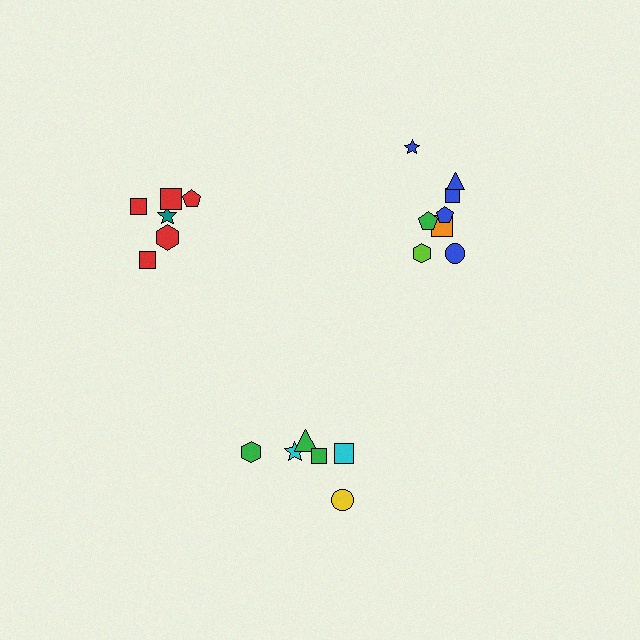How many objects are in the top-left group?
There are 6 objects.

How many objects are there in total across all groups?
There are 20 objects.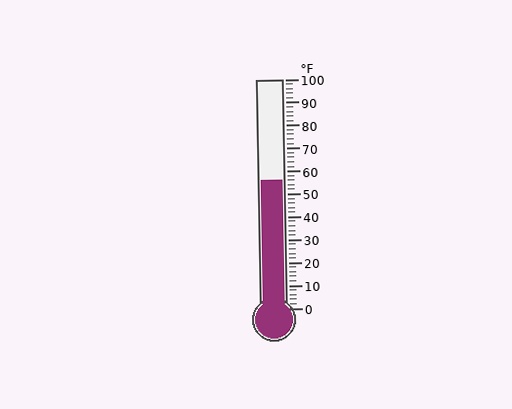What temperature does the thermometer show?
The thermometer shows approximately 56°F.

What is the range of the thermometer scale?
The thermometer scale ranges from 0°F to 100°F.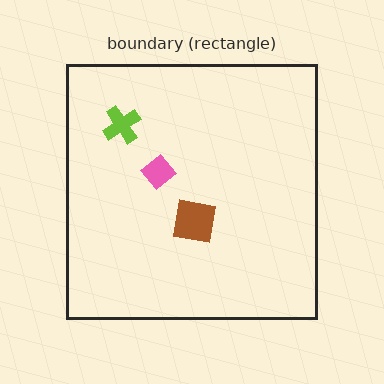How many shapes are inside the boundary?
3 inside, 0 outside.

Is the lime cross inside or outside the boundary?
Inside.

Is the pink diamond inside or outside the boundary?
Inside.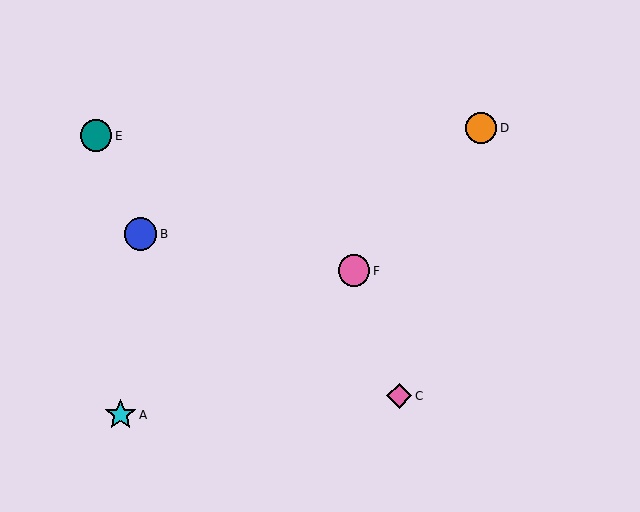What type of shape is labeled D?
Shape D is an orange circle.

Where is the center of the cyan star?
The center of the cyan star is at (121, 415).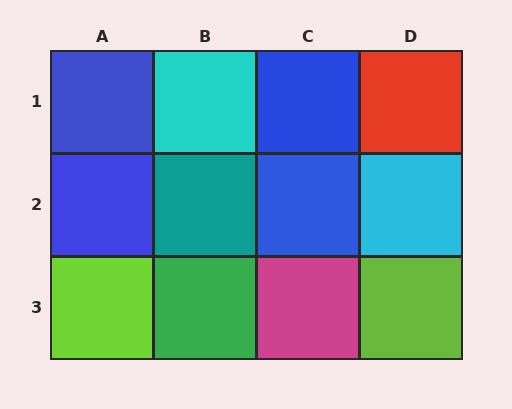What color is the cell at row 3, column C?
Magenta.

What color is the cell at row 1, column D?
Red.